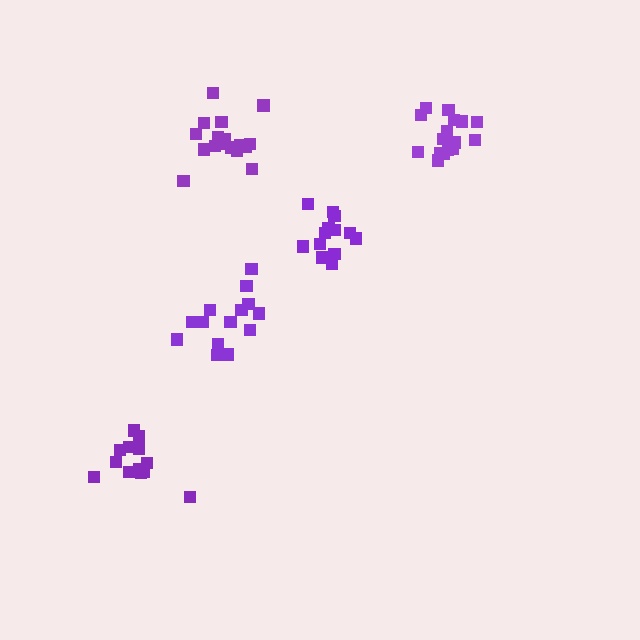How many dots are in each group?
Group 1: 13 dots, Group 2: 13 dots, Group 3: 18 dots, Group 4: 16 dots, Group 5: 14 dots (74 total).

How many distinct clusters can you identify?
There are 5 distinct clusters.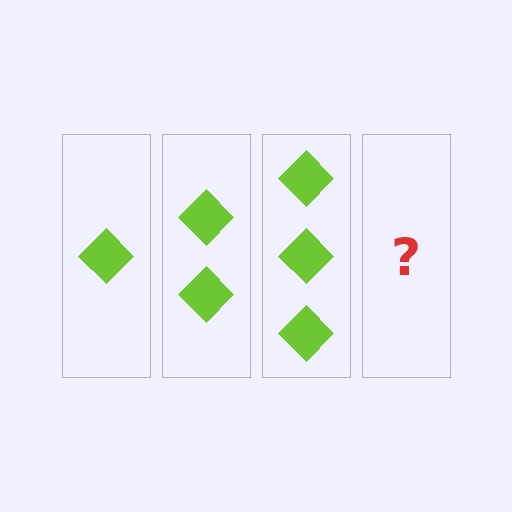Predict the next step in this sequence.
The next step is 4 diamonds.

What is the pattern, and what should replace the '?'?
The pattern is that each step adds one more diamond. The '?' should be 4 diamonds.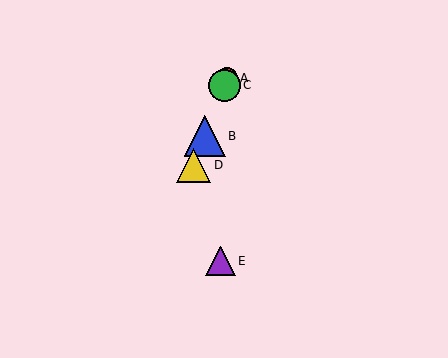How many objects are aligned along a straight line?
4 objects (A, B, C, D) are aligned along a straight line.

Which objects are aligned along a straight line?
Objects A, B, C, D are aligned along a straight line.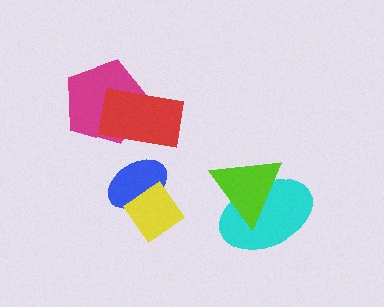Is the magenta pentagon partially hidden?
Yes, it is partially covered by another shape.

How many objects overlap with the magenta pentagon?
1 object overlaps with the magenta pentagon.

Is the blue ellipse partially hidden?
Yes, it is partially covered by another shape.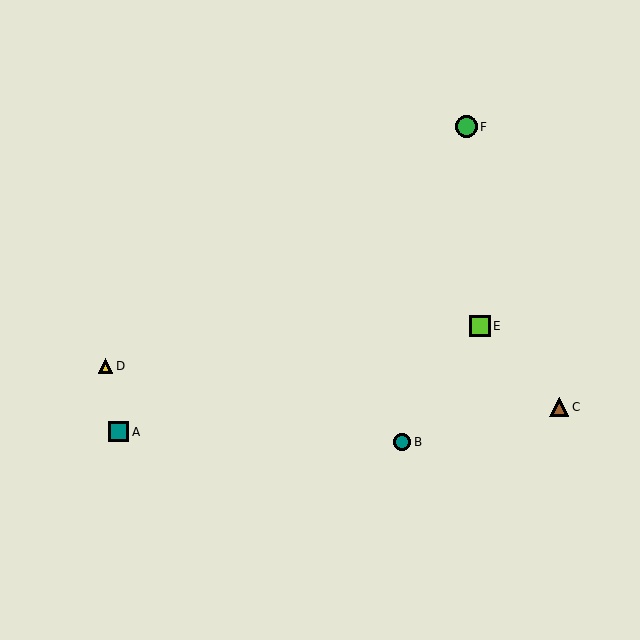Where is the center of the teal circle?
The center of the teal circle is at (402, 442).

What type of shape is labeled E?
Shape E is a lime square.